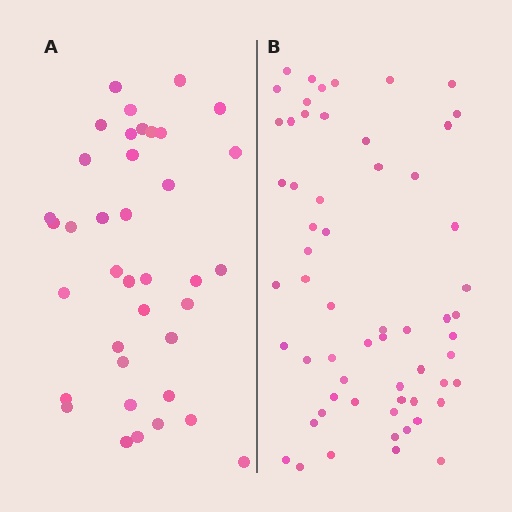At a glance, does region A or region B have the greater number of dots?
Region B (the right region) has more dots.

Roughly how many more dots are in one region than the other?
Region B has approximately 20 more dots than region A.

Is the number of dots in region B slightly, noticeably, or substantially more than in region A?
Region B has substantially more. The ratio is roughly 1.6 to 1.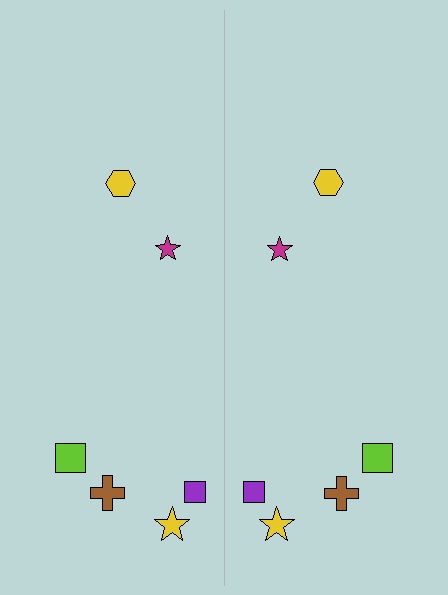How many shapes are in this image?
There are 12 shapes in this image.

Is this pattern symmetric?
Yes, this pattern has bilateral (reflection) symmetry.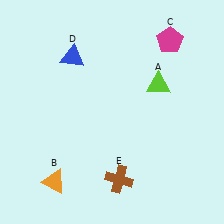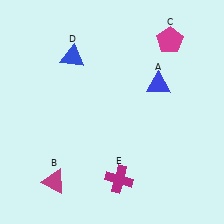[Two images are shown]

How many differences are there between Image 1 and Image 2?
There are 3 differences between the two images.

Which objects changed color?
A changed from lime to blue. B changed from orange to magenta. E changed from brown to magenta.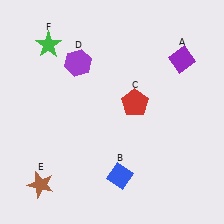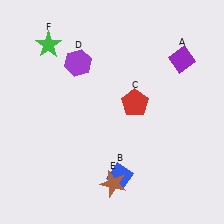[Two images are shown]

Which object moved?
The brown star (E) moved right.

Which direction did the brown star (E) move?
The brown star (E) moved right.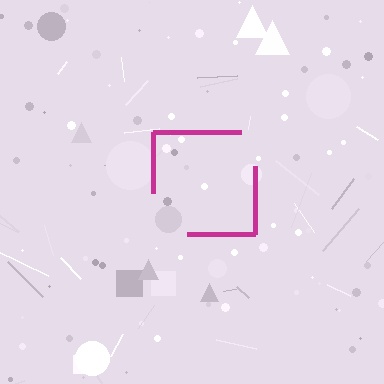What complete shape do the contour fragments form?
The contour fragments form a square.